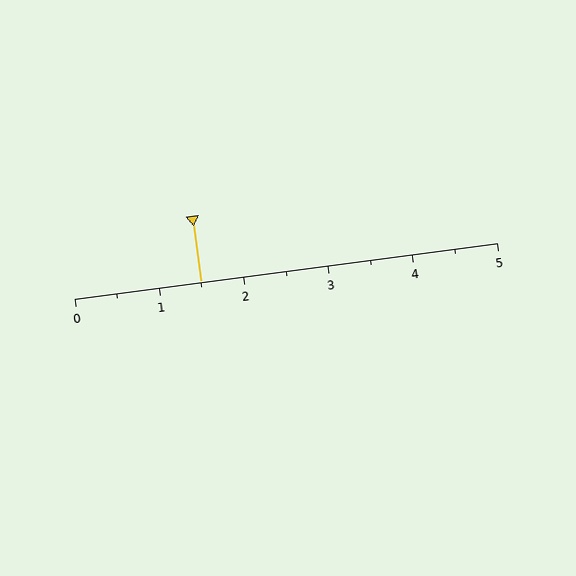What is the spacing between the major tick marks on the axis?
The major ticks are spaced 1 apart.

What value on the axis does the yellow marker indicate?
The marker indicates approximately 1.5.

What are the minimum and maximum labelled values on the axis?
The axis runs from 0 to 5.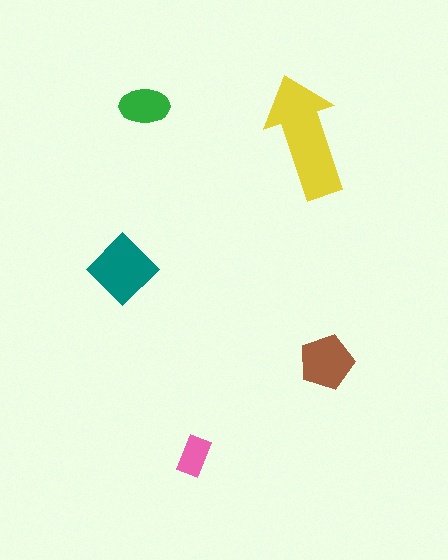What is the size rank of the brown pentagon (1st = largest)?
3rd.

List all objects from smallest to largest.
The pink rectangle, the green ellipse, the brown pentagon, the teal diamond, the yellow arrow.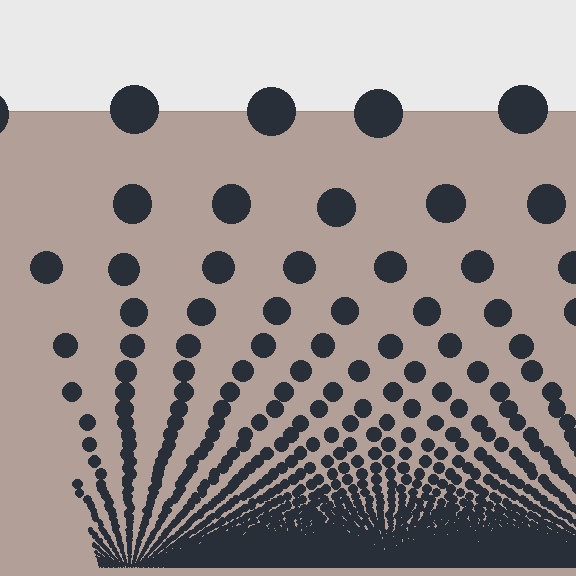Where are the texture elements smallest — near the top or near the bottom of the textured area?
Near the bottom.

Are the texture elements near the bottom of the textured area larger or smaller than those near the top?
Smaller. The gradient is inverted — elements near the bottom are smaller and denser.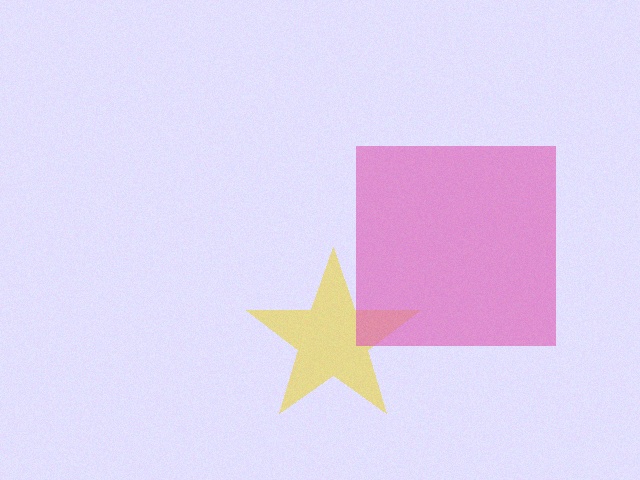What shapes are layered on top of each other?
The layered shapes are: a yellow star, a pink square.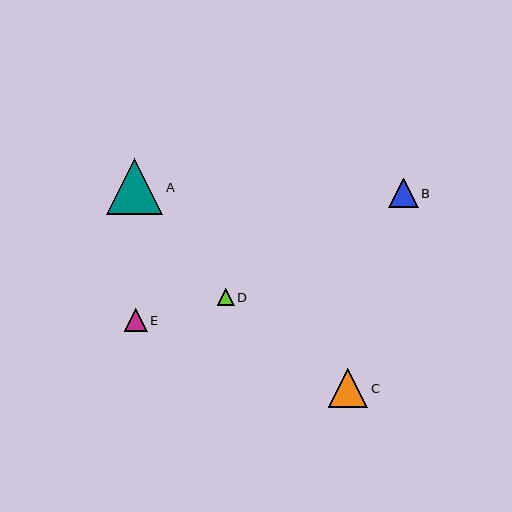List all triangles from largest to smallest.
From largest to smallest: A, C, B, E, D.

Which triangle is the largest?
Triangle A is the largest with a size of approximately 56 pixels.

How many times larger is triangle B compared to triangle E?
Triangle B is approximately 1.3 times the size of triangle E.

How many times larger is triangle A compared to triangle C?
Triangle A is approximately 1.4 times the size of triangle C.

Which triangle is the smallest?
Triangle D is the smallest with a size of approximately 17 pixels.